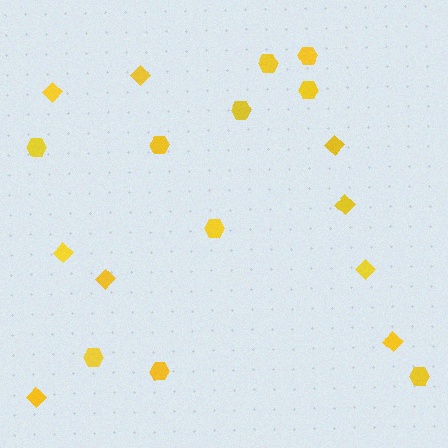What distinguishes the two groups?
There are 2 groups: one group of hexagons (10) and one group of diamonds (9).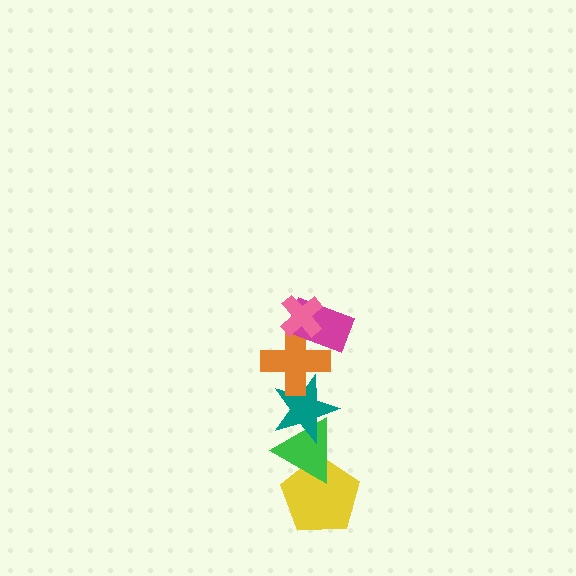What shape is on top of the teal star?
The orange cross is on top of the teal star.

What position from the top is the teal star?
The teal star is 4th from the top.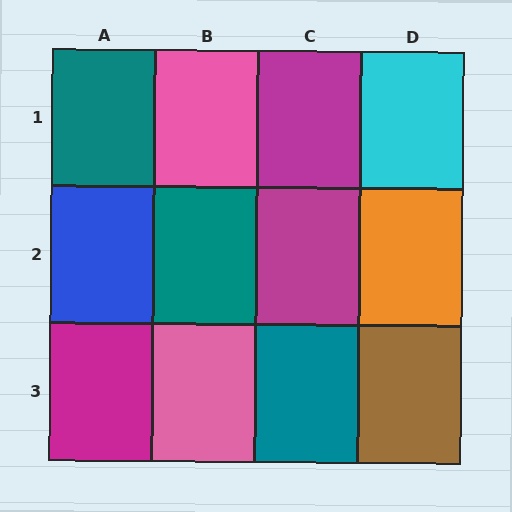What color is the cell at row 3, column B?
Pink.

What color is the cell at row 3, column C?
Teal.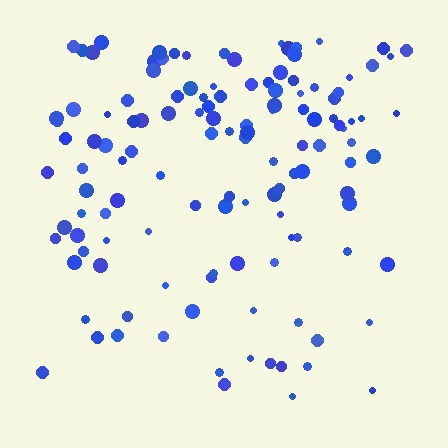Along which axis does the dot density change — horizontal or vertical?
Vertical.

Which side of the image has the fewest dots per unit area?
The bottom.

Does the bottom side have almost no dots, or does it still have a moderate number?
Still a moderate number, just noticeably fewer than the top.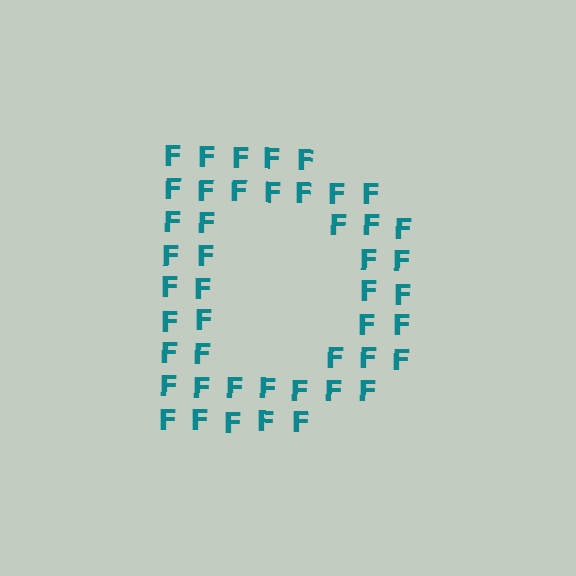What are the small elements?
The small elements are letter F's.